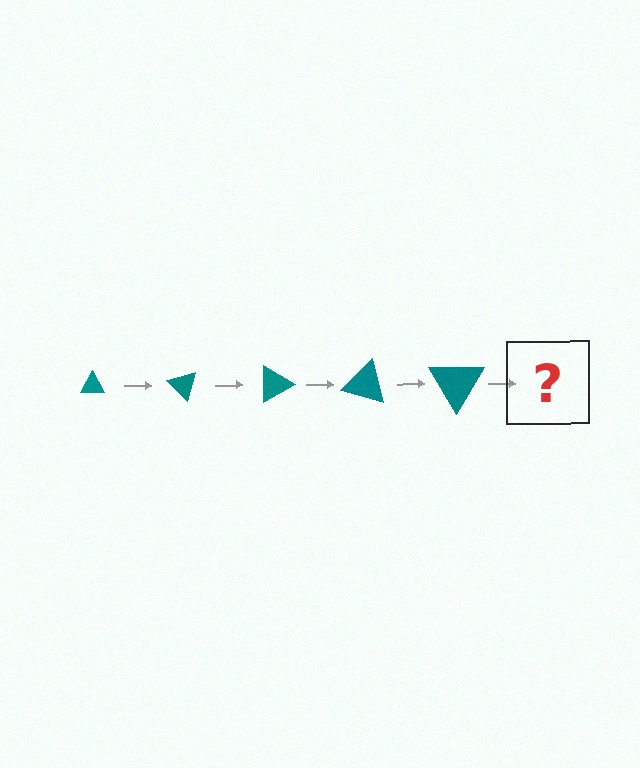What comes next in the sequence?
The next element should be a triangle, larger than the previous one and rotated 225 degrees from the start.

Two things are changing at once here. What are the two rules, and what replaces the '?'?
The two rules are that the triangle grows larger each step and it rotates 45 degrees each step. The '?' should be a triangle, larger than the previous one and rotated 225 degrees from the start.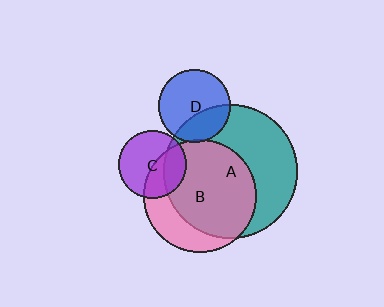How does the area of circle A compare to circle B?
Approximately 1.4 times.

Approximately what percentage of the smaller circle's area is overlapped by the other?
Approximately 25%.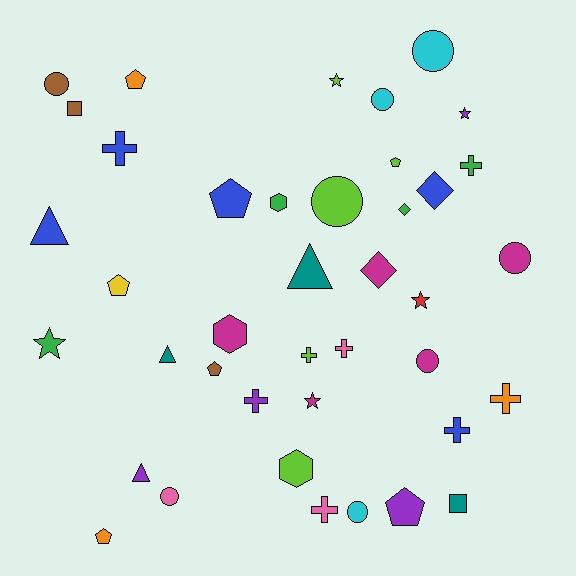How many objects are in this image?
There are 40 objects.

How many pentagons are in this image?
There are 7 pentagons.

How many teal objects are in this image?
There are 3 teal objects.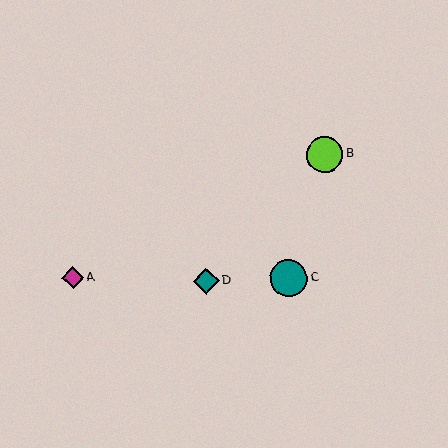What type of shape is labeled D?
Shape D is a teal diamond.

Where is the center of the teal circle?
The center of the teal circle is at (289, 278).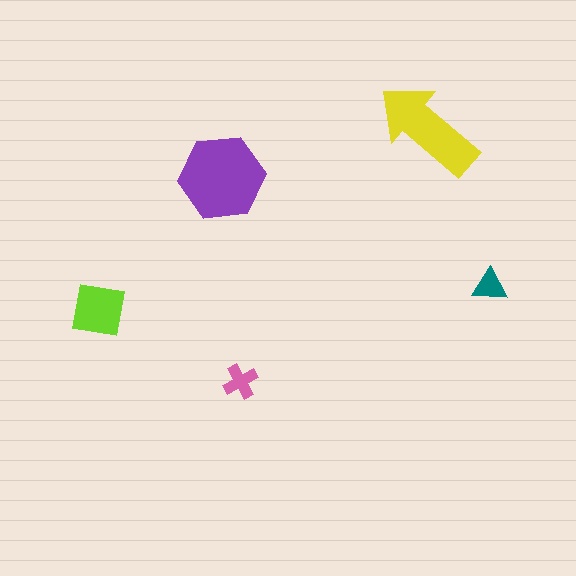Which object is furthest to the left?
The lime square is leftmost.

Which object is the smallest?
The teal triangle.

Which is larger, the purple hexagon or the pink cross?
The purple hexagon.